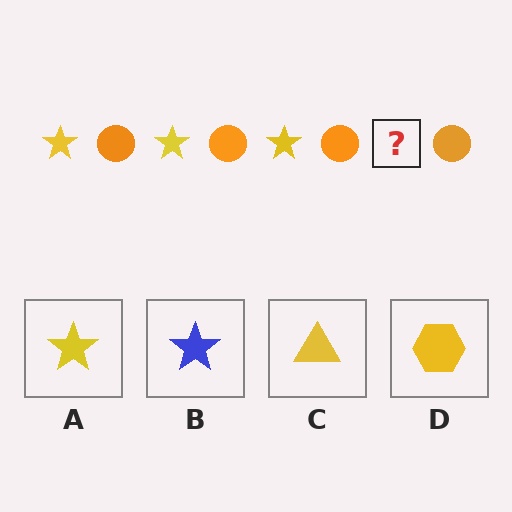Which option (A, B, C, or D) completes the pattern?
A.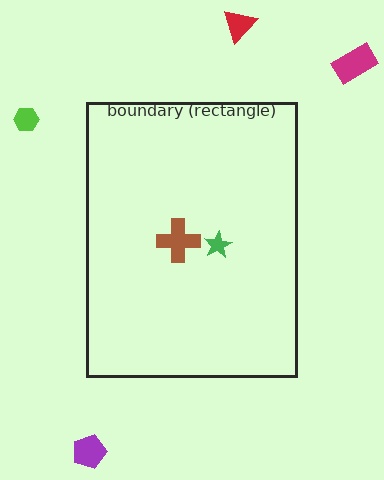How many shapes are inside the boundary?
2 inside, 4 outside.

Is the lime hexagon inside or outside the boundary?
Outside.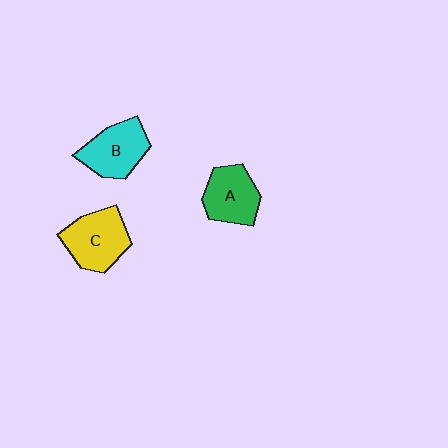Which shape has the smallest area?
Shape A (green).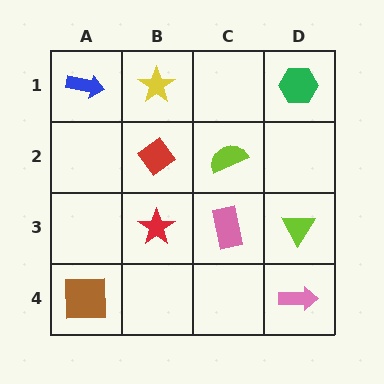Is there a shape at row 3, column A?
No, that cell is empty.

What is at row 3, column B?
A red star.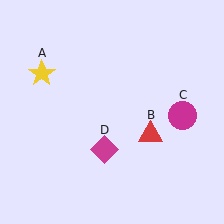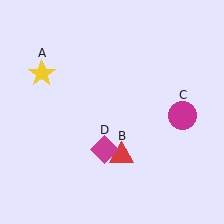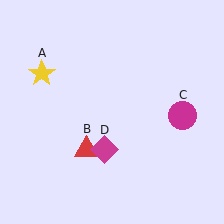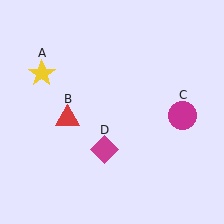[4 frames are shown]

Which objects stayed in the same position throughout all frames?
Yellow star (object A) and magenta circle (object C) and magenta diamond (object D) remained stationary.